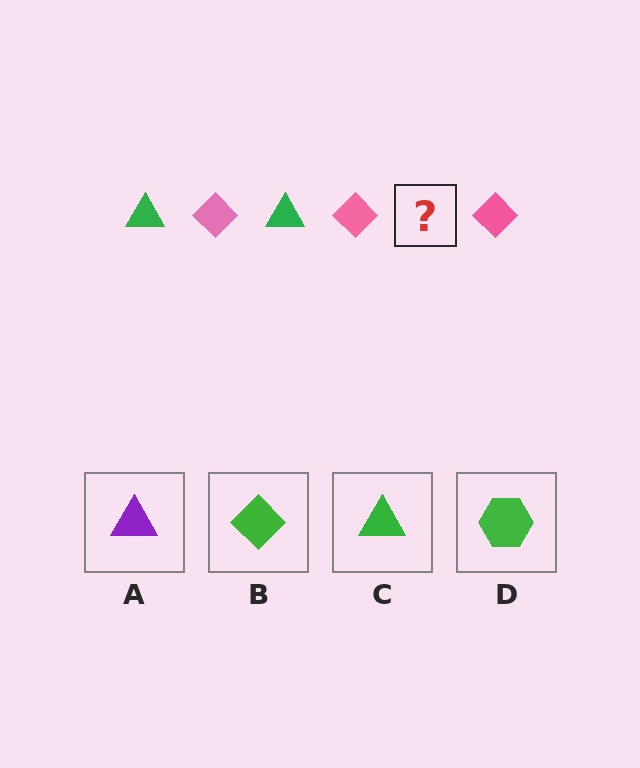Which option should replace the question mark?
Option C.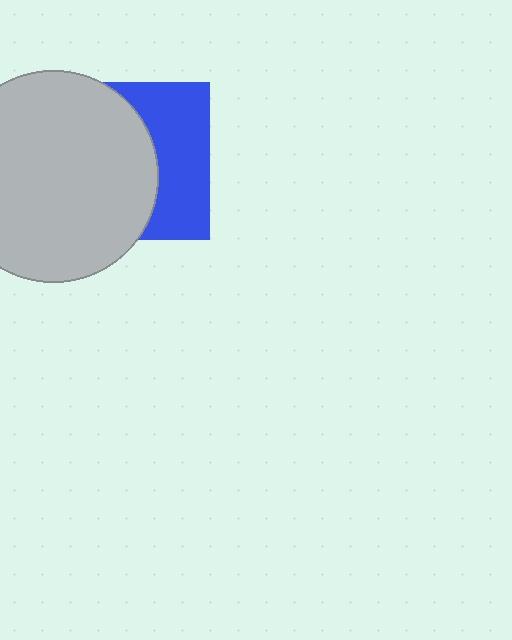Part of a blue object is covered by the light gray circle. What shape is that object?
It is a square.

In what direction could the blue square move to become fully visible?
The blue square could move right. That would shift it out from behind the light gray circle entirely.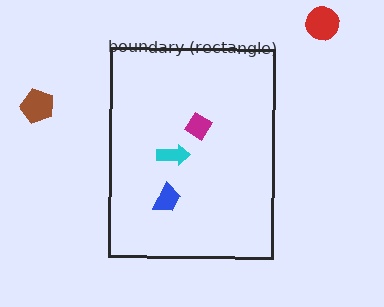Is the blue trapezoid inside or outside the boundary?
Inside.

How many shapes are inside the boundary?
3 inside, 2 outside.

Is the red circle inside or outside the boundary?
Outside.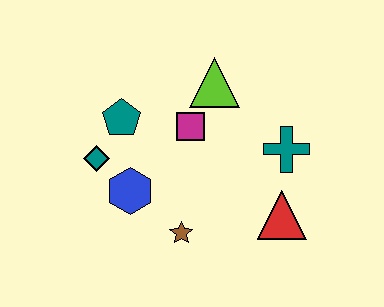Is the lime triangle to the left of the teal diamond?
No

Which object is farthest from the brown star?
The lime triangle is farthest from the brown star.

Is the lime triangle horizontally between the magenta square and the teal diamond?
No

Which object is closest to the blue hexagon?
The teal diamond is closest to the blue hexagon.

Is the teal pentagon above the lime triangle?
No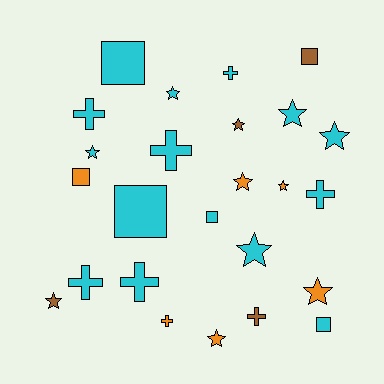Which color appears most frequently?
Cyan, with 15 objects.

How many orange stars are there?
There are 4 orange stars.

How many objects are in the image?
There are 25 objects.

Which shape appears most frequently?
Star, with 11 objects.